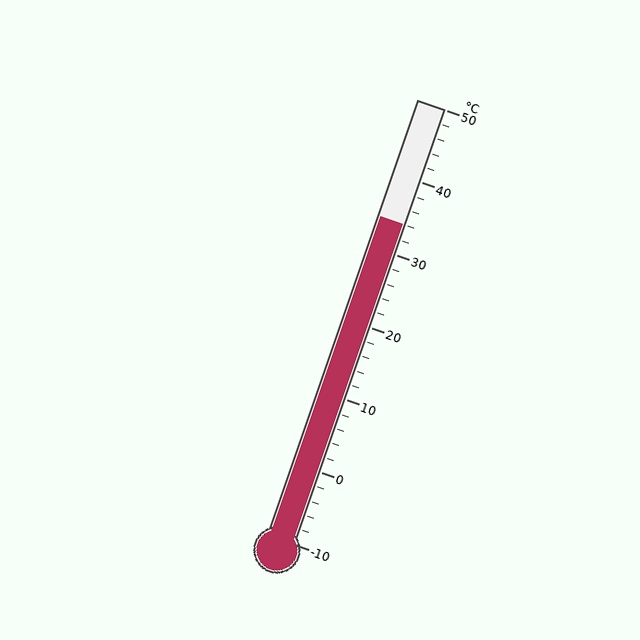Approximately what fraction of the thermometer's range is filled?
The thermometer is filled to approximately 75% of its range.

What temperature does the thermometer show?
The thermometer shows approximately 34°C.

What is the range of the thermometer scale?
The thermometer scale ranges from -10°C to 50°C.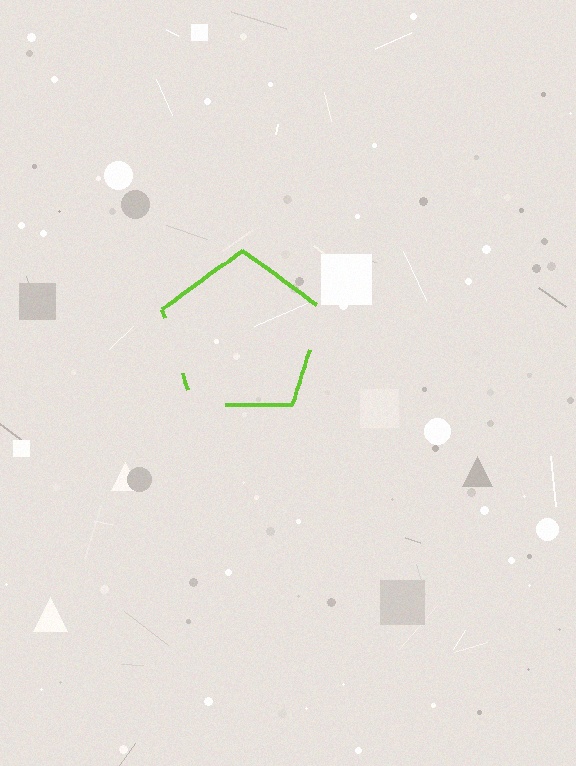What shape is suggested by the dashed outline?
The dashed outline suggests a pentagon.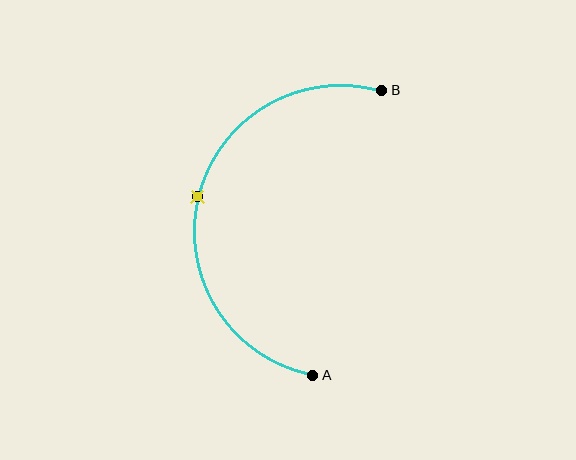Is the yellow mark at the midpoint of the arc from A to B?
Yes. The yellow mark lies on the arc at equal arc-length from both A and B — it is the arc midpoint.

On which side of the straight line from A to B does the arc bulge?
The arc bulges to the left of the straight line connecting A and B.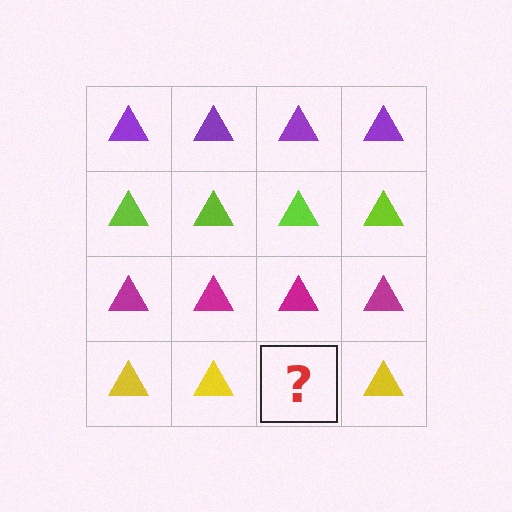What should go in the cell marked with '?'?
The missing cell should contain a yellow triangle.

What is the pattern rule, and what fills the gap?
The rule is that each row has a consistent color. The gap should be filled with a yellow triangle.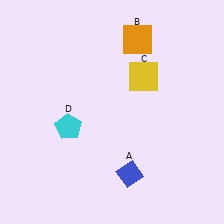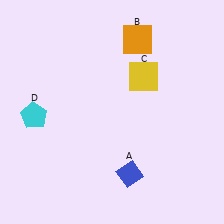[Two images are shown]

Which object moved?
The cyan pentagon (D) moved left.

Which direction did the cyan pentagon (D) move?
The cyan pentagon (D) moved left.